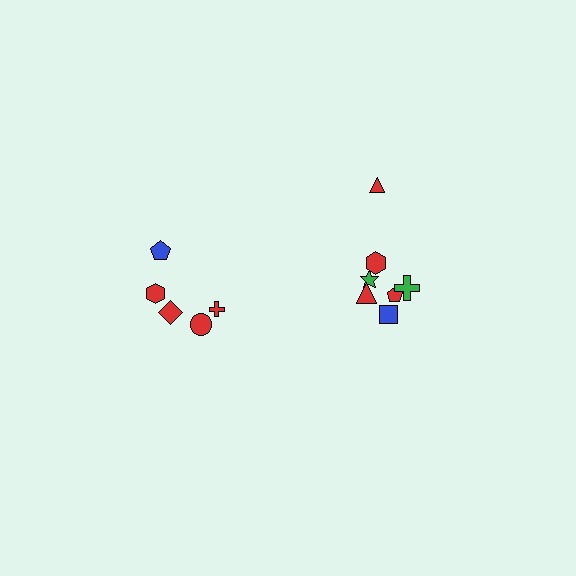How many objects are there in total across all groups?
There are 12 objects.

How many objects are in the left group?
There are 5 objects.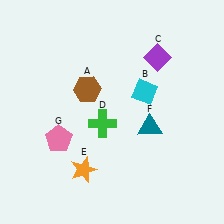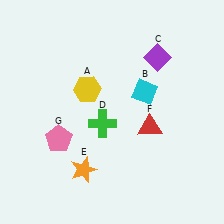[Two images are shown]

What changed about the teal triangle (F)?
In Image 1, F is teal. In Image 2, it changed to red.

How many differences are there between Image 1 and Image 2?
There are 2 differences between the two images.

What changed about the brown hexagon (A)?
In Image 1, A is brown. In Image 2, it changed to yellow.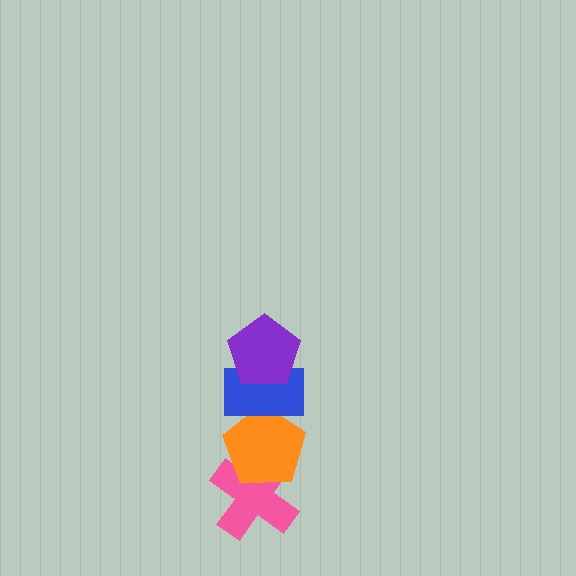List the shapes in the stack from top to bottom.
From top to bottom: the purple pentagon, the blue rectangle, the orange pentagon, the pink cross.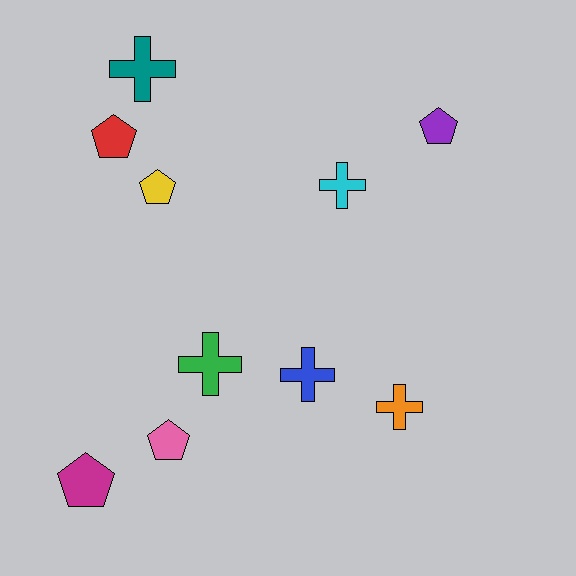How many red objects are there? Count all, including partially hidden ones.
There is 1 red object.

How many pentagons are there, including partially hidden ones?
There are 5 pentagons.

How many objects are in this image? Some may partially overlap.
There are 10 objects.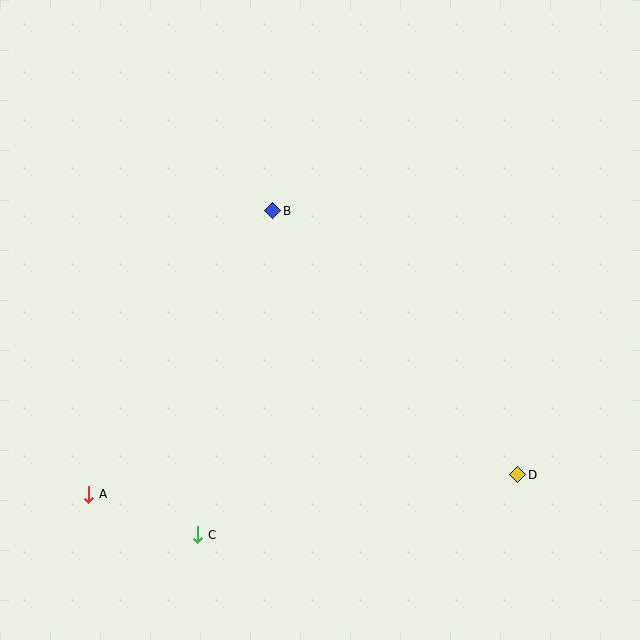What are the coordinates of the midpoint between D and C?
The midpoint between D and C is at (358, 505).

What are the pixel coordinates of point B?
Point B is at (273, 211).